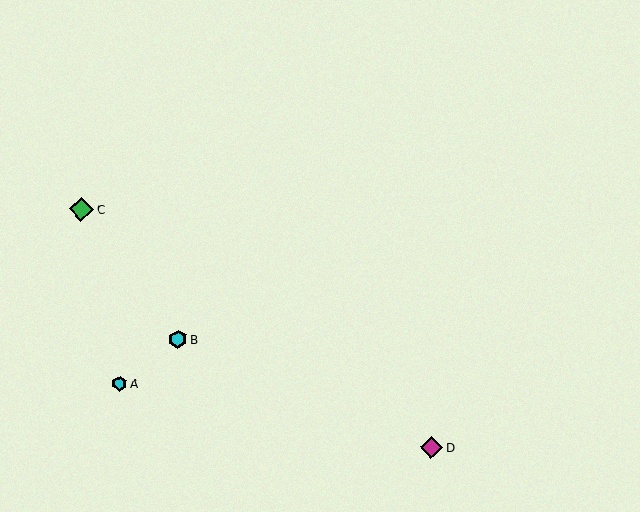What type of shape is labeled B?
Shape B is a cyan hexagon.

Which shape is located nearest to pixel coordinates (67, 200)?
The green diamond (labeled C) at (81, 209) is nearest to that location.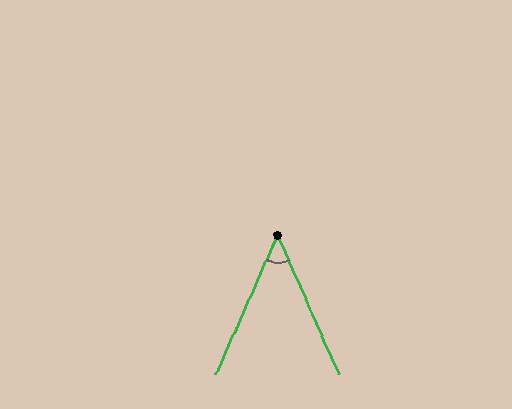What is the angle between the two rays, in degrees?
Approximately 48 degrees.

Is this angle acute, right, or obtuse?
It is acute.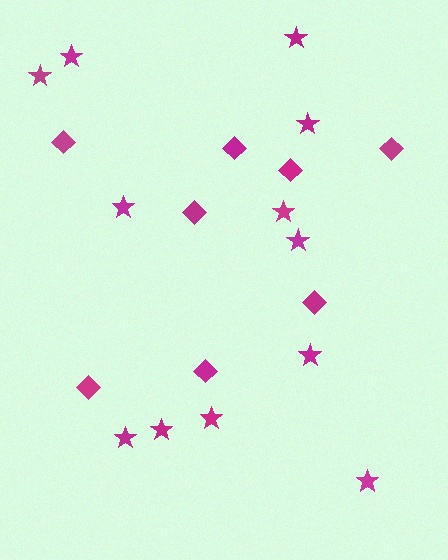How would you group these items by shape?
There are 2 groups: one group of diamonds (8) and one group of stars (12).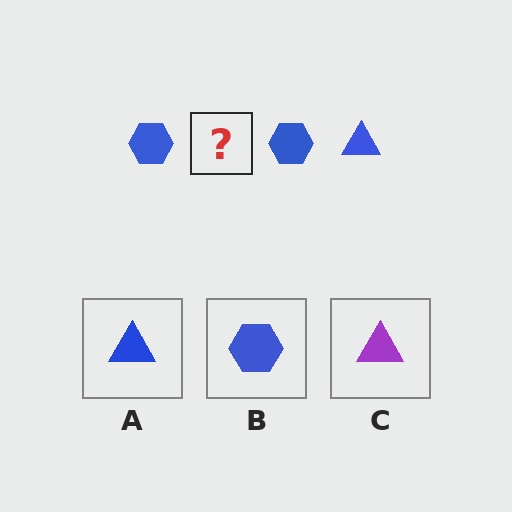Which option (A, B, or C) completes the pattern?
A.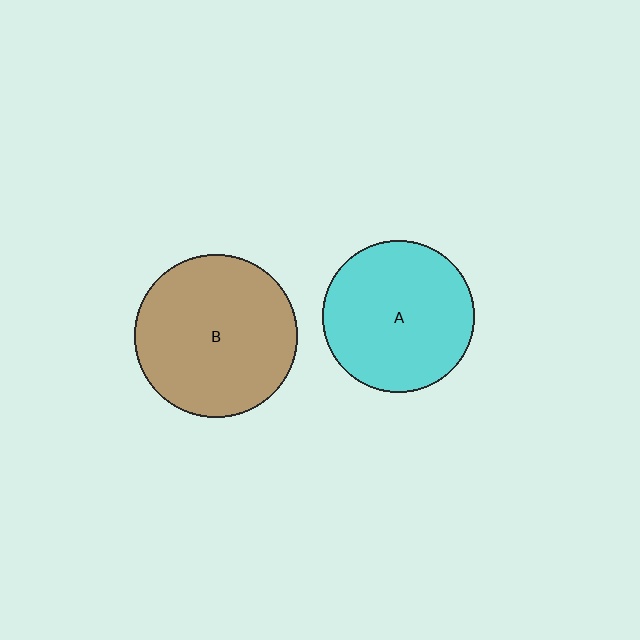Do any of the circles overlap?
No, none of the circles overlap.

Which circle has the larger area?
Circle B (brown).